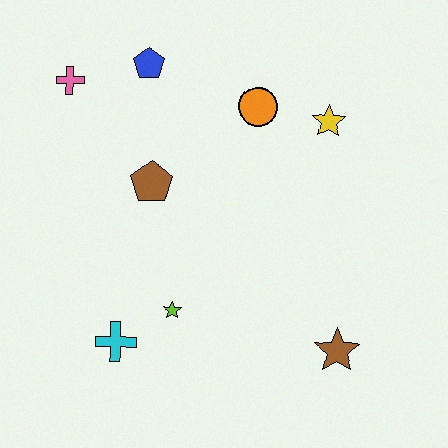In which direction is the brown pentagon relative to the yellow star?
The brown pentagon is to the left of the yellow star.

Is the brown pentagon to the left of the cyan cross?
No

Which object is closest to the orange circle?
The yellow star is closest to the orange circle.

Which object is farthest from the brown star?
The pink cross is farthest from the brown star.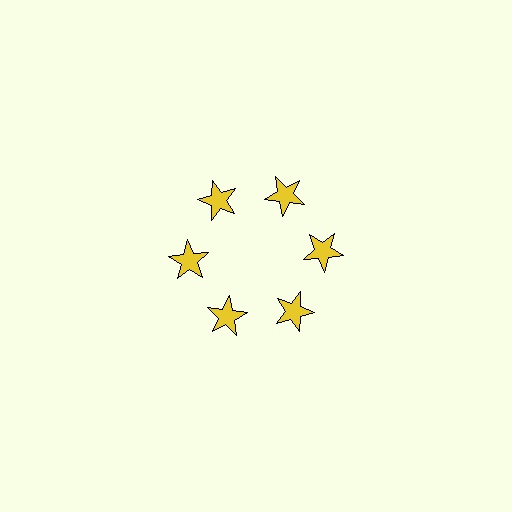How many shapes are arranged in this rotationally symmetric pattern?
There are 6 shapes, arranged in 6 groups of 1.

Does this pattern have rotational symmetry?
Yes, this pattern has 6-fold rotational symmetry. It looks the same after rotating 60 degrees around the center.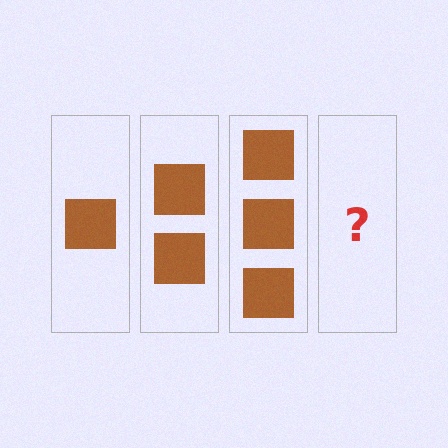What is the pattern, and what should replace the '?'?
The pattern is that each step adds one more square. The '?' should be 4 squares.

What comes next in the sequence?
The next element should be 4 squares.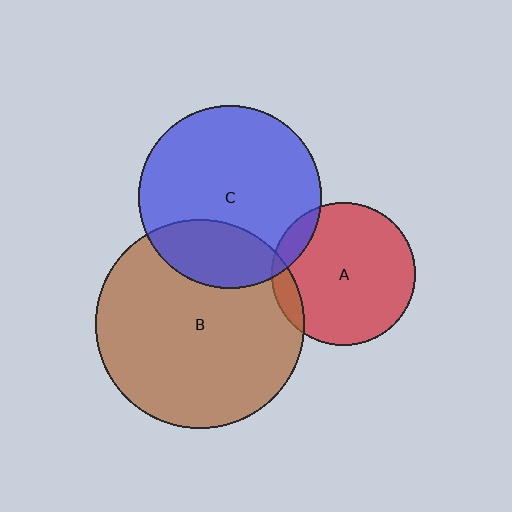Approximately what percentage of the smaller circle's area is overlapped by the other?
Approximately 10%.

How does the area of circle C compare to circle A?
Approximately 1.6 times.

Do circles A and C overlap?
Yes.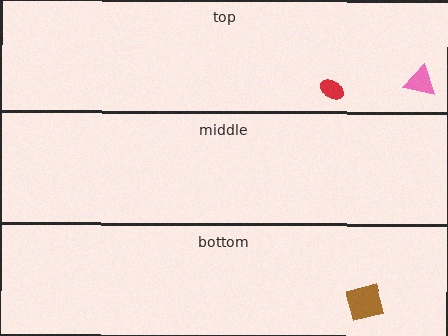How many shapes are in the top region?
2.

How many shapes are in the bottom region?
1.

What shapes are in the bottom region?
The brown square.